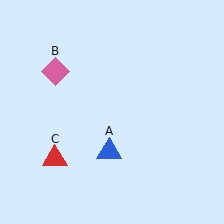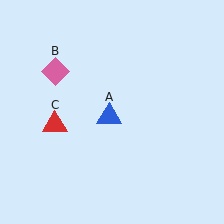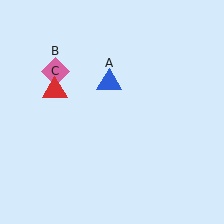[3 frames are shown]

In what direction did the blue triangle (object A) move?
The blue triangle (object A) moved up.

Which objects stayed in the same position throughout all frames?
Pink diamond (object B) remained stationary.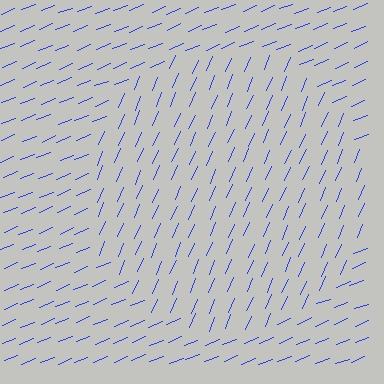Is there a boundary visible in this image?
Yes, there is a texture boundary formed by a change in line orientation.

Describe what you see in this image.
The image is filled with small blue line segments. A circle region in the image has lines oriented differently from the surrounding lines, creating a visible texture boundary.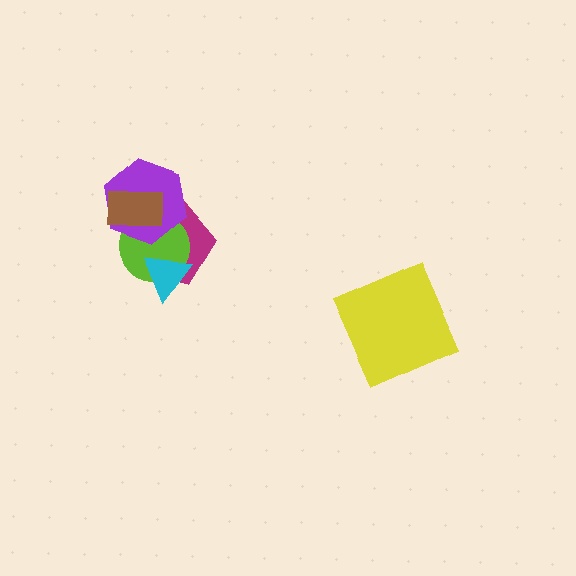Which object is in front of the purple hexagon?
The brown rectangle is in front of the purple hexagon.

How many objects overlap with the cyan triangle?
2 objects overlap with the cyan triangle.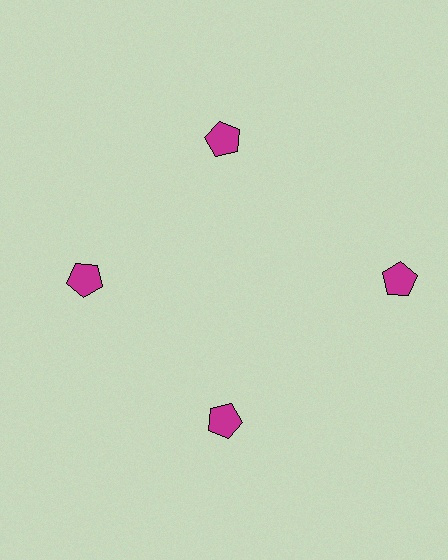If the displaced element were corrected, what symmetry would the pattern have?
It would have 4-fold rotational symmetry — the pattern would map onto itself every 90 degrees.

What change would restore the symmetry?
The symmetry would be restored by moving it inward, back onto the ring so that all 4 pentagons sit at equal angles and equal distance from the center.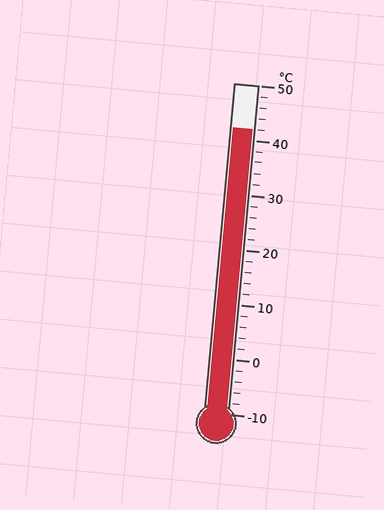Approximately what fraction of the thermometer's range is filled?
The thermometer is filled to approximately 85% of its range.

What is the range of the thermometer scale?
The thermometer scale ranges from -10°C to 50°C.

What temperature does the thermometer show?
The thermometer shows approximately 42°C.